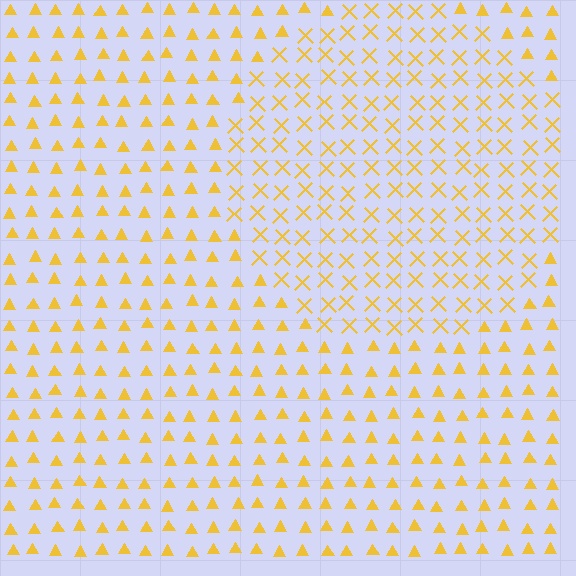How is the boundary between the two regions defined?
The boundary is defined by a change in element shape: X marks inside vs. triangles outside. All elements share the same color and spacing.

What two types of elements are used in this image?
The image uses X marks inside the circle region and triangles outside it.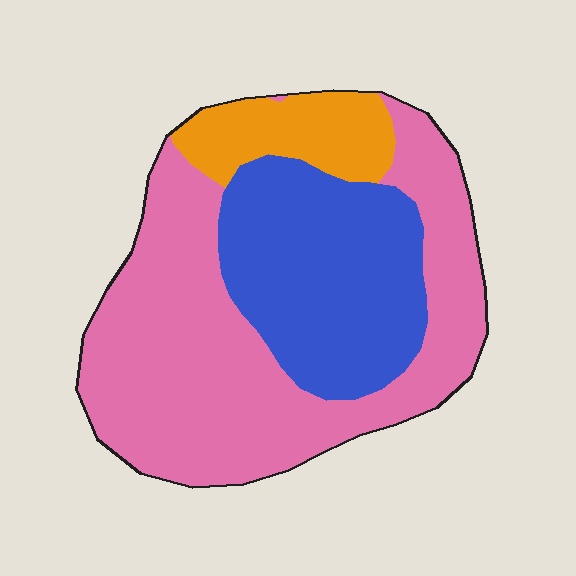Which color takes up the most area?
Pink, at roughly 55%.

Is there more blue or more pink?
Pink.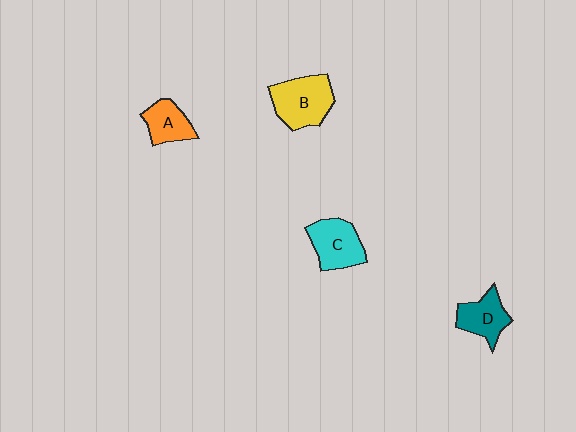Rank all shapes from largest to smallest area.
From largest to smallest: B (yellow), C (cyan), D (teal), A (orange).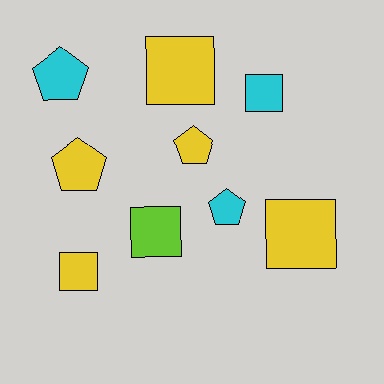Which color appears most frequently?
Yellow, with 5 objects.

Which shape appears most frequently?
Square, with 5 objects.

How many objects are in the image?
There are 9 objects.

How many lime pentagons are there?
There are no lime pentagons.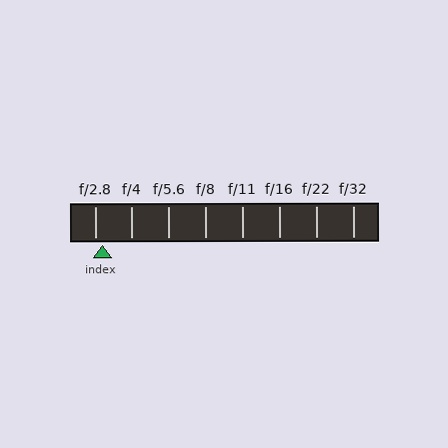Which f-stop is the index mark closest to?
The index mark is closest to f/2.8.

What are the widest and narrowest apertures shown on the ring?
The widest aperture shown is f/2.8 and the narrowest is f/32.